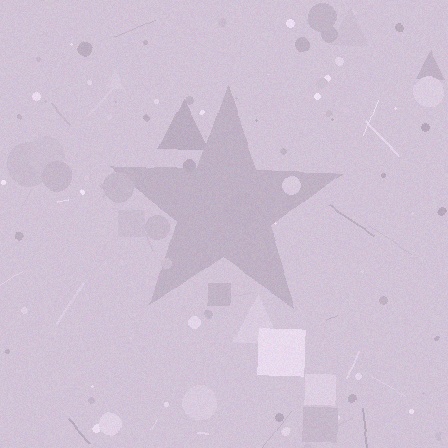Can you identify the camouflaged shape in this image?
The camouflaged shape is a star.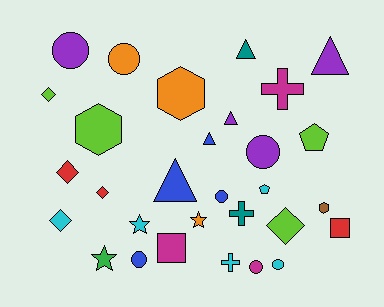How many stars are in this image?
There are 3 stars.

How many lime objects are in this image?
There are 4 lime objects.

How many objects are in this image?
There are 30 objects.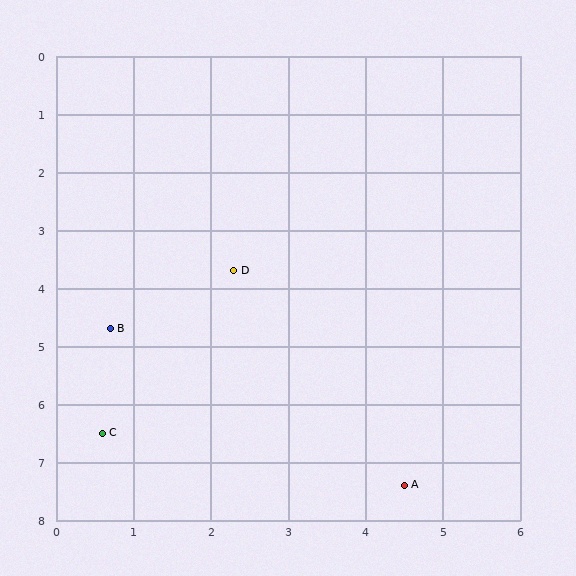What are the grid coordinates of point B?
Point B is at approximately (0.7, 4.7).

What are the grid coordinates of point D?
Point D is at approximately (2.3, 3.7).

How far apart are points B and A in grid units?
Points B and A are about 4.7 grid units apart.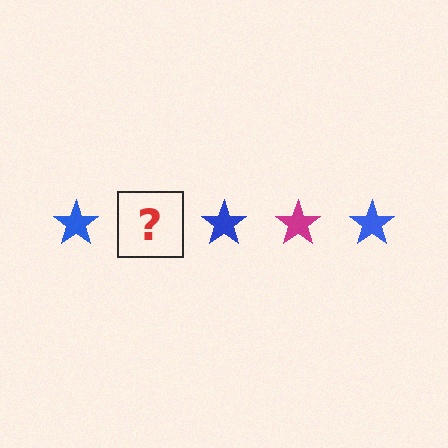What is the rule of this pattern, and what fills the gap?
The rule is that the pattern cycles through blue, magenta stars. The gap should be filled with a magenta star.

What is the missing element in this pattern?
The missing element is a magenta star.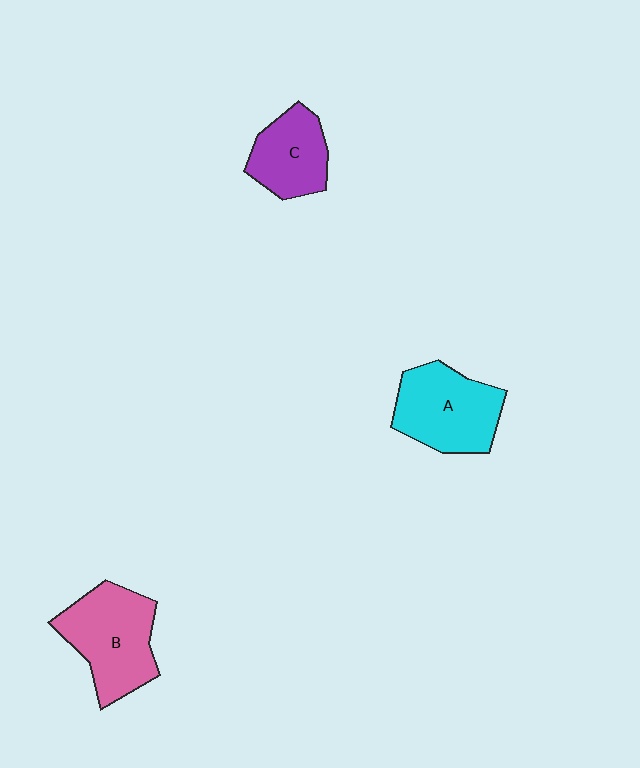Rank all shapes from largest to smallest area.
From largest to smallest: B (pink), A (cyan), C (purple).